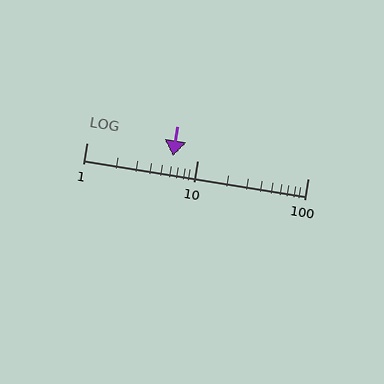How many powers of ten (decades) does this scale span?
The scale spans 2 decades, from 1 to 100.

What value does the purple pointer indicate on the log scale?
The pointer indicates approximately 6.1.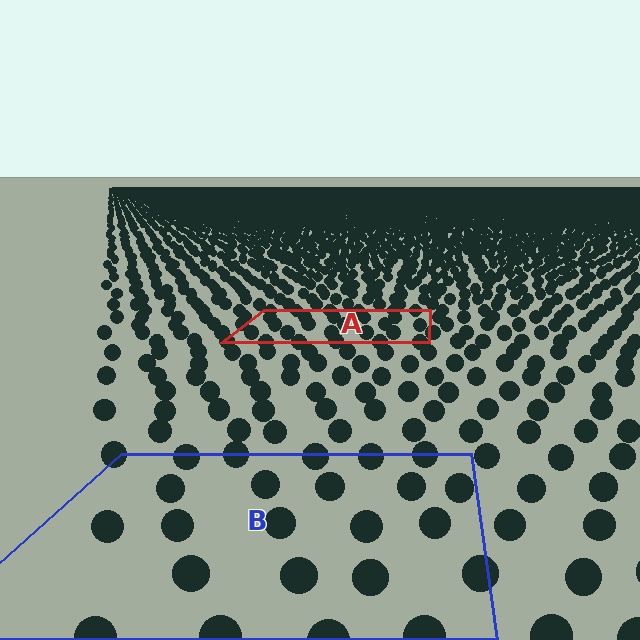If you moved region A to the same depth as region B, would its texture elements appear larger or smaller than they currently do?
They would appear larger. At a closer depth, the same texture elements are projected at a bigger on-screen size.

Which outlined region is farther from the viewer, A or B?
Region A is farther from the viewer — the texture elements inside it appear smaller and more densely packed.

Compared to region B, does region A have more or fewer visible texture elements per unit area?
Region A has more texture elements per unit area — they are packed more densely because it is farther away.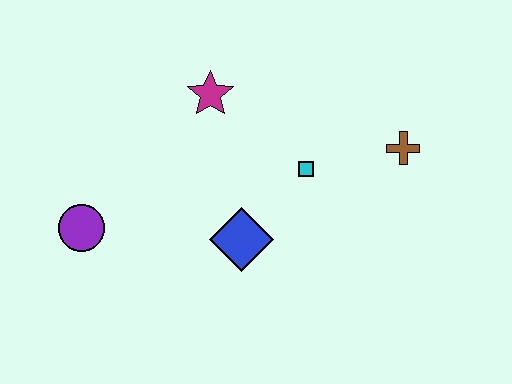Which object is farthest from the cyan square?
The purple circle is farthest from the cyan square.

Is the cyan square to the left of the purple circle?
No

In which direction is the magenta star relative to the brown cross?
The magenta star is to the left of the brown cross.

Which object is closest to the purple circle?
The blue diamond is closest to the purple circle.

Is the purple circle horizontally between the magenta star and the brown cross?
No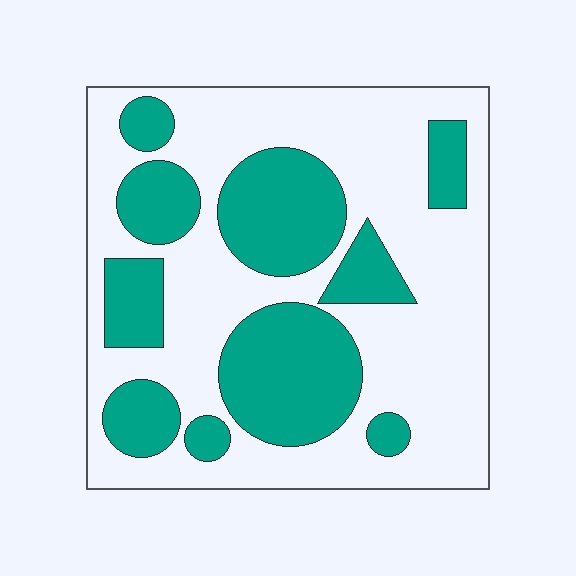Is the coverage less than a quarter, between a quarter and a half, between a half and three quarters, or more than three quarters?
Between a quarter and a half.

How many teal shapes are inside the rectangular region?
10.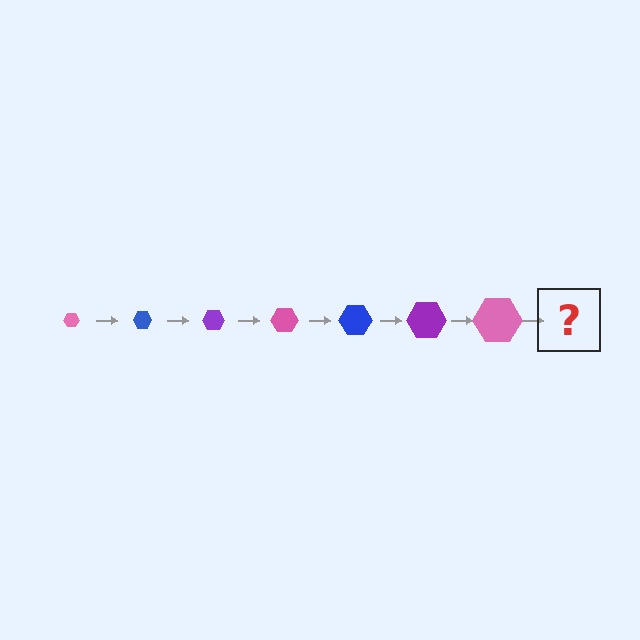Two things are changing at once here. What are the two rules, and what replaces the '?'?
The two rules are that the hexagon grows larger each step and the color cycles through pink, blue, and purple. The '?' should be a blue hexagon, larger than the previous one.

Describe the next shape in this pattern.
It should be a blue hexagon, larger than the previous one.